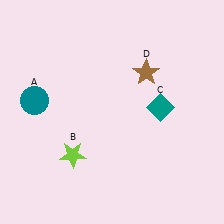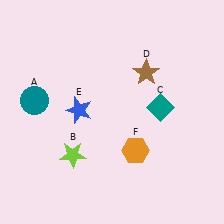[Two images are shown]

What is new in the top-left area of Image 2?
A blue star (E) was added in the top-left area of Image 2.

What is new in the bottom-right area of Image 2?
An orange hexagon (F) was added in the bottom-right area of Image 2.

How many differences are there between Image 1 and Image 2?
There are 2 differences between the two images.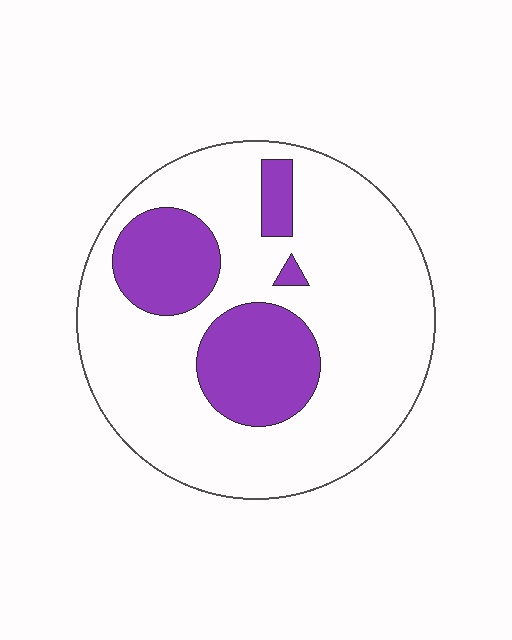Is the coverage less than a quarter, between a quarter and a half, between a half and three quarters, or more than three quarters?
Less than a quarter.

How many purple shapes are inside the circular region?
4.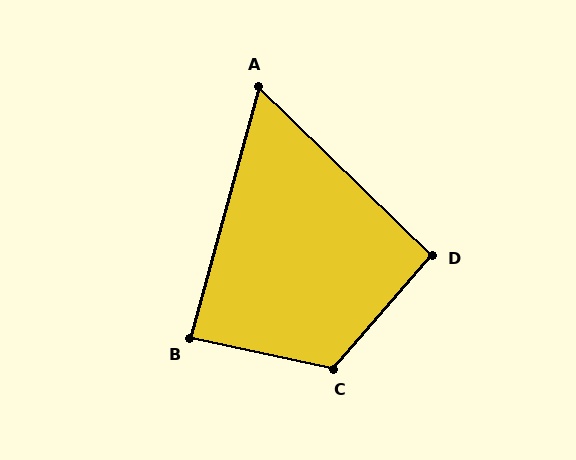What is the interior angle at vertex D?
Approximately 93 degrees (approximately right).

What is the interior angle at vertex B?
Approximately 87 degrees (approximately right).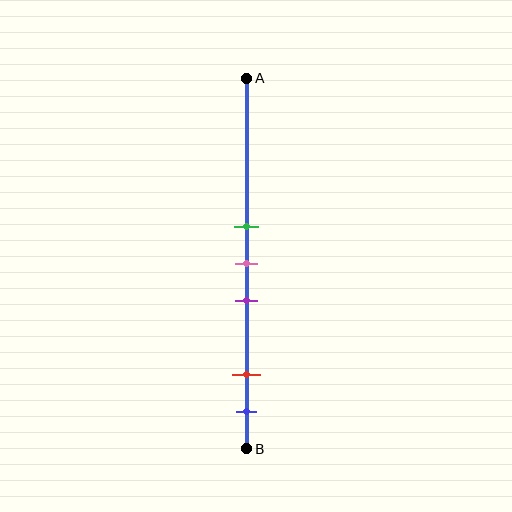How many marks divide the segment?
There are 5 marks dividing the segment.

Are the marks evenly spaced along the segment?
No, the marks are not evenly spaced.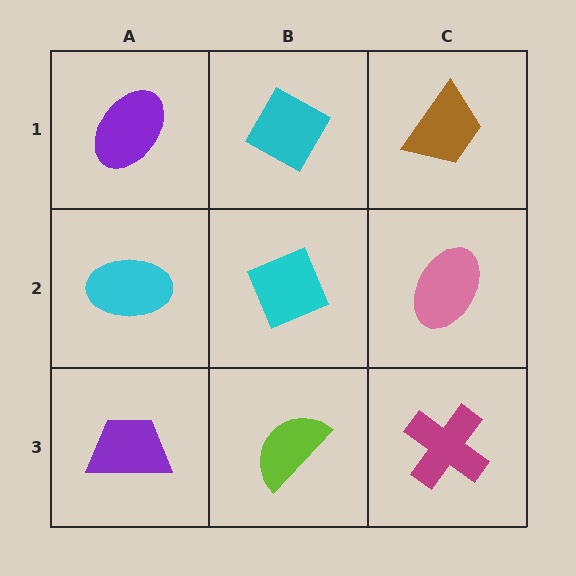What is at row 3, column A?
A purple trapezoid.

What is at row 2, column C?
A pink ellipse.